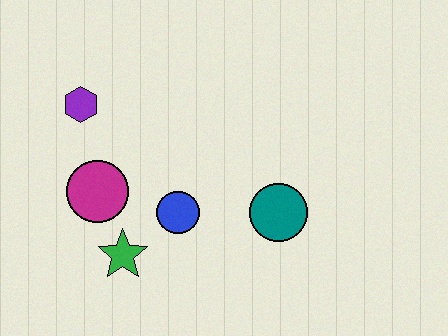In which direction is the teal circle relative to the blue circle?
The teal circle is to the right of the blue circle.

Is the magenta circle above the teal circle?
Yes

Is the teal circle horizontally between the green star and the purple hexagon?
No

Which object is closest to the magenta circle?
The green star is closest to the magenta circle.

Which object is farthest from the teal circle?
The purple hexagon is farthest from the teal circle.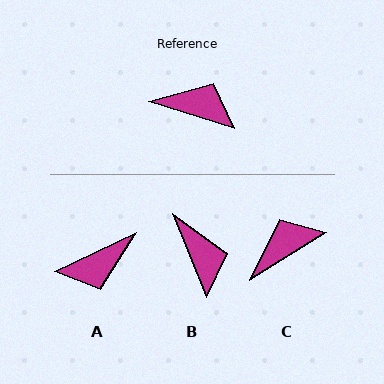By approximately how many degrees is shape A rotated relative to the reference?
Approximately 138 degrees clockwise.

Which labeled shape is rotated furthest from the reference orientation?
A, about 138 degrees away.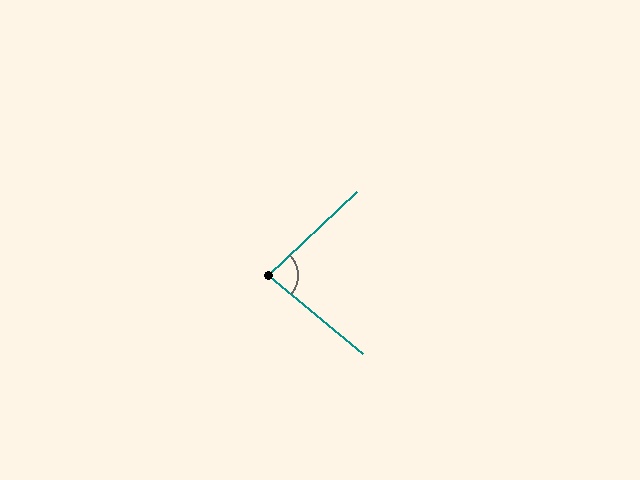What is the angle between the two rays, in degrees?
Approximately 83 degrees.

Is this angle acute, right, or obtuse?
It is acute.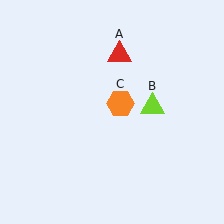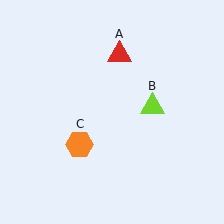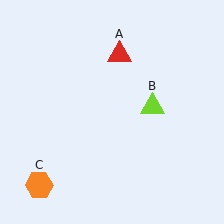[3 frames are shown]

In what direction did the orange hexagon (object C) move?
The orange hexagon (object C) moved down and to the left.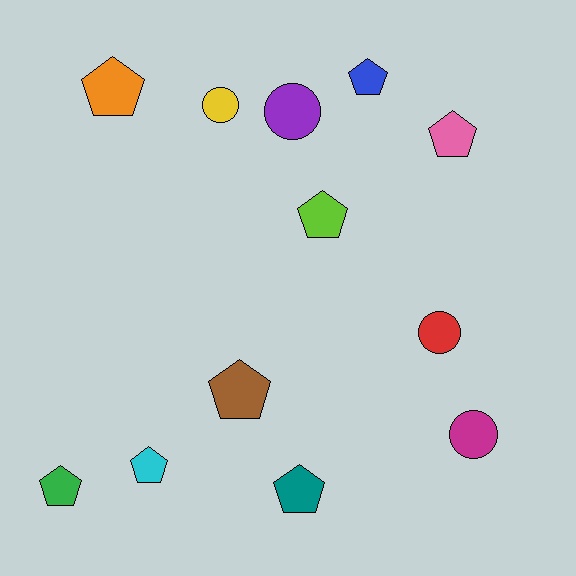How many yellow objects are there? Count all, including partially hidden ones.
There is 1 yellow object.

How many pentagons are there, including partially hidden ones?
There are 8 pentagons.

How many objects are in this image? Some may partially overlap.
There are 12 objects.